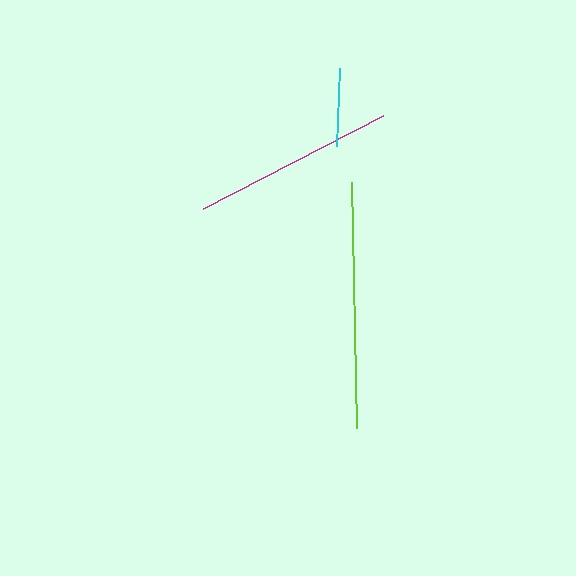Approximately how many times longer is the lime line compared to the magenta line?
The lime line is approximately 1.2 times the length of the magenta line.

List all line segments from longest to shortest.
From longest to shortest: lime, magenta, cyan.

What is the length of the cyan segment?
The cyan segment is approximately 78 pixels long.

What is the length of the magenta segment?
The magenta segment is approximately 203 pixels long.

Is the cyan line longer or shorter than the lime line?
The lime line is longer than the cyan line.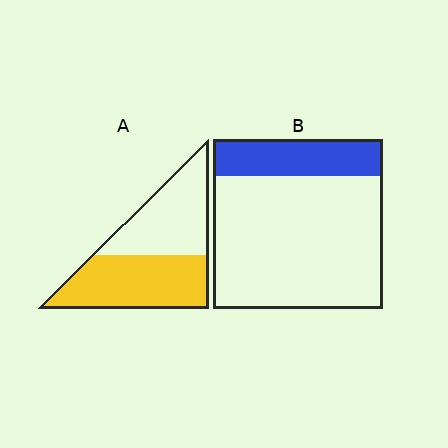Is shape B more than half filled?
No.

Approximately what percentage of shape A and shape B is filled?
A is approximately 55% and B is approximately 20%.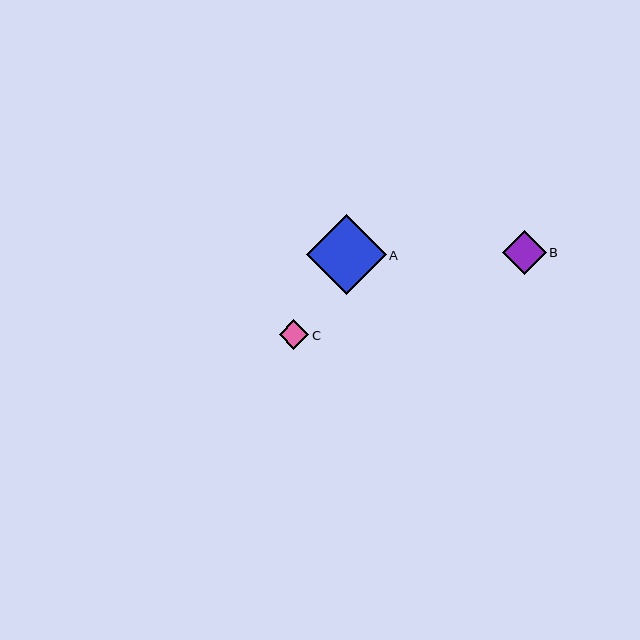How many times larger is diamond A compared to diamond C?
Diamond A is approximately 2.7 times the size of diamond C.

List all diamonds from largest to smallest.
From largest to smallest: A, B, C.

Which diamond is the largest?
Diamond A is the largest with a size of approximately 80 pixels.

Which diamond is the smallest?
Diamond C is the smallest with a size of approximately 29 pixels.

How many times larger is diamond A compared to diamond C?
Diamond A is approximately 2.7 times the size of diamond C.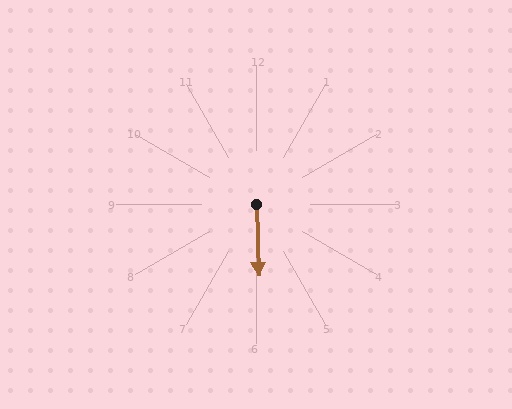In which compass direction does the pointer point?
South.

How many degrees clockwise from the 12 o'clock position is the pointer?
Approximately 178 degrees.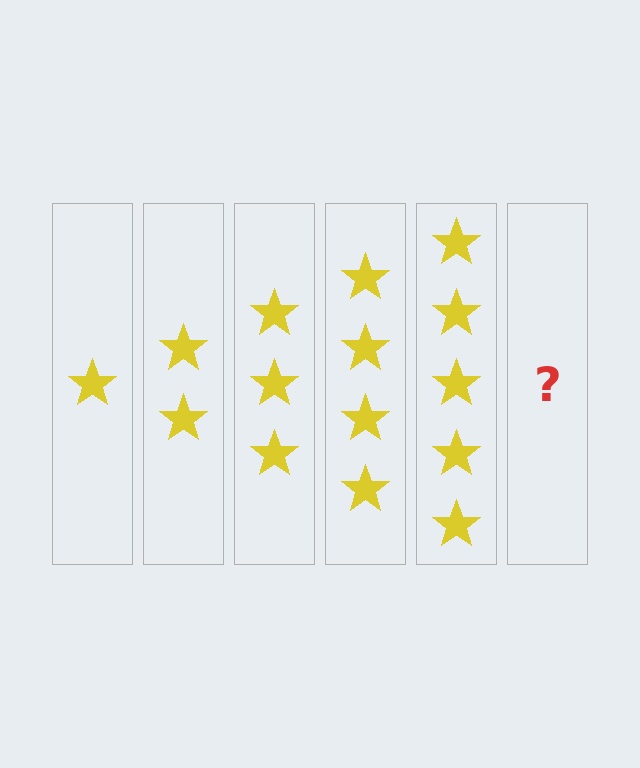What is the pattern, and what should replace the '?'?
The pattern is that each step adds one more star. The '?' should be 6 stars.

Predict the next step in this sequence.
The next step is 6 stars.